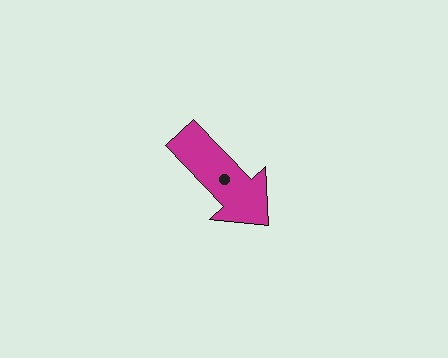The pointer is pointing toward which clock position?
Roughly 5 o'clock.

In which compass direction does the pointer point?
Southeast.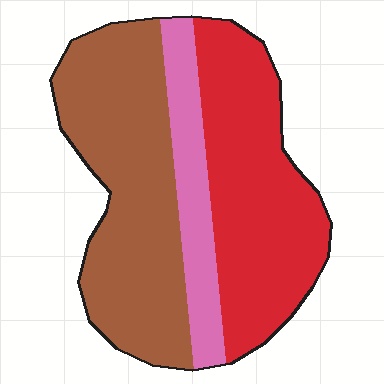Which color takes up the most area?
Brown, at roughly 45%.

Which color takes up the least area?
Pink, at roughly 15%.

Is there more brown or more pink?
Brown.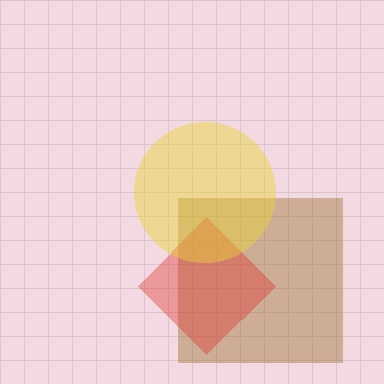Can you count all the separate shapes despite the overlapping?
Yes, there are 3 separate shapes.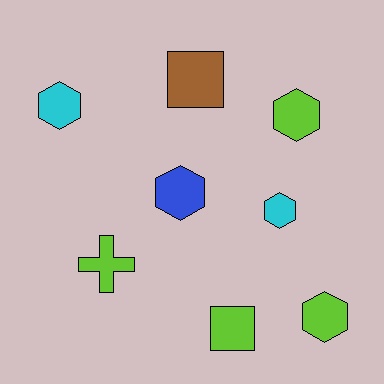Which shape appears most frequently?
Hexagon, with 5 objects.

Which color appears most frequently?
Lime, with 4 objects.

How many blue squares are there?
There are no blue squares.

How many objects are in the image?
There are 8 objects.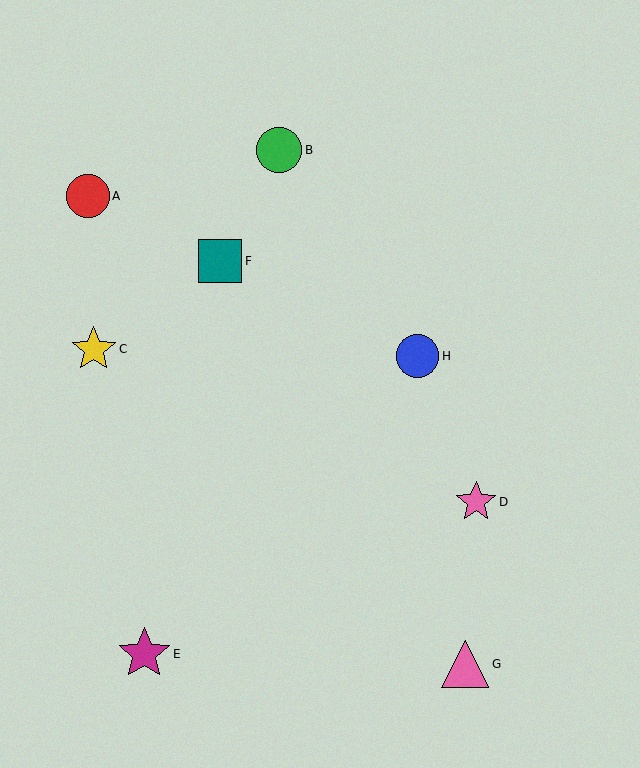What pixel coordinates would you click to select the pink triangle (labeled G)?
Click at (465, 664) to select the pink triangle G.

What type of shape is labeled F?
Shape F is a teal square.